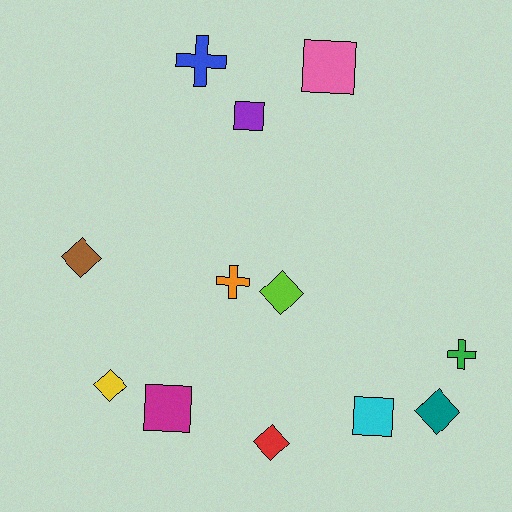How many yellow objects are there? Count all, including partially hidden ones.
There is 1 yellow object.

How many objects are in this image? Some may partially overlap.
There are 12 objects.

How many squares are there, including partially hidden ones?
There are 4 squares.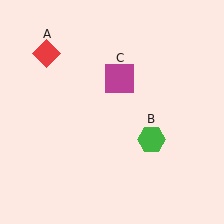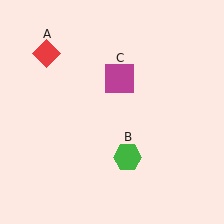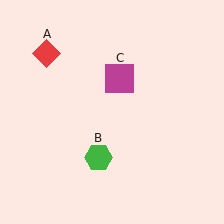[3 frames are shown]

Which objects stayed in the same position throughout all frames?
Red diamond (object A) and magenta square (object C) remained stationary.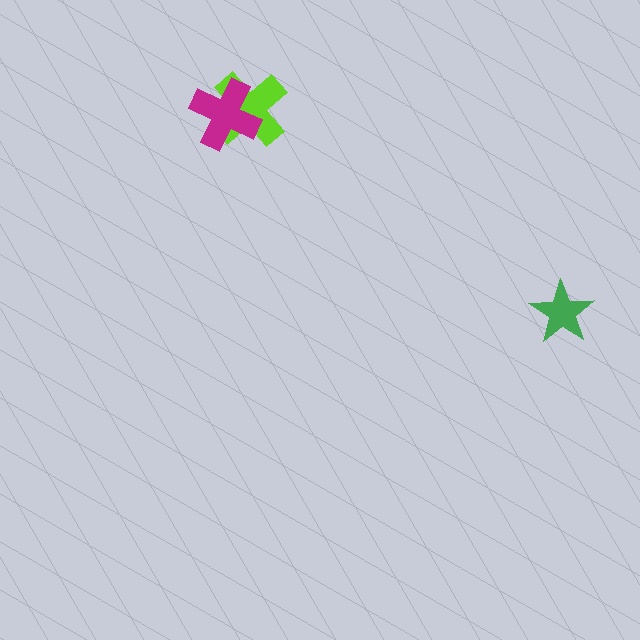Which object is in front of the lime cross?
The magenta cross is in front of the lime cross.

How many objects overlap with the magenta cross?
1 object overlaps with the magenta cross.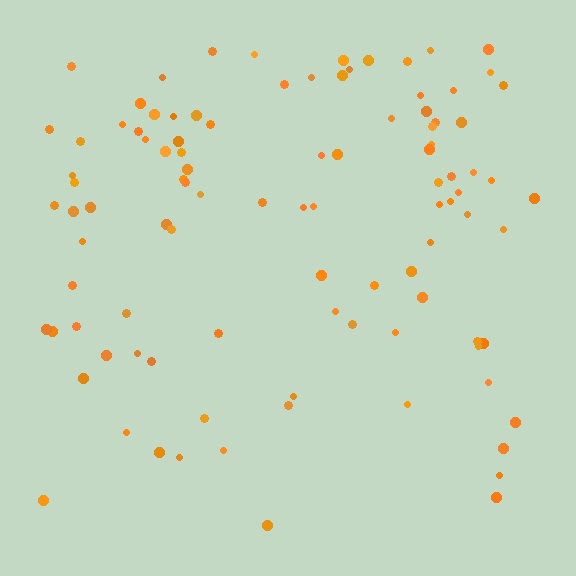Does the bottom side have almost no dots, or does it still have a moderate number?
Still a moderate number, just noticeably fewer than the top.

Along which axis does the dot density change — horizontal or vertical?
Vertical.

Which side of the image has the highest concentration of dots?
The top.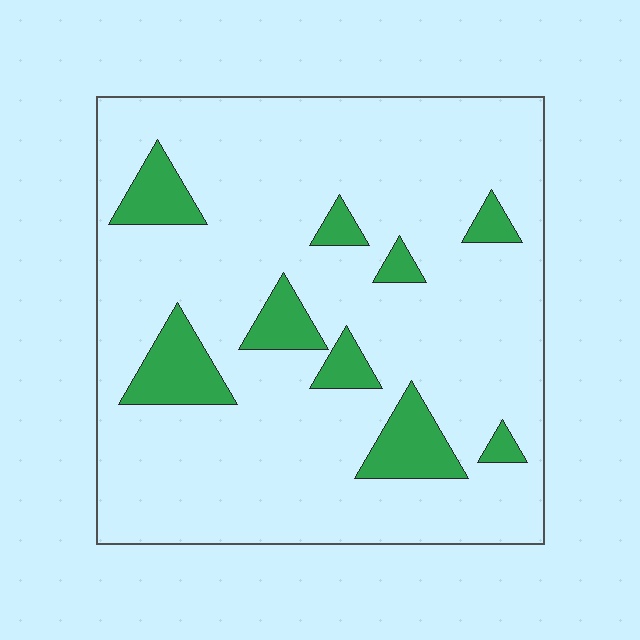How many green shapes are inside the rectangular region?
9.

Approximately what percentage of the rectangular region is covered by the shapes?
Approximately 15%.